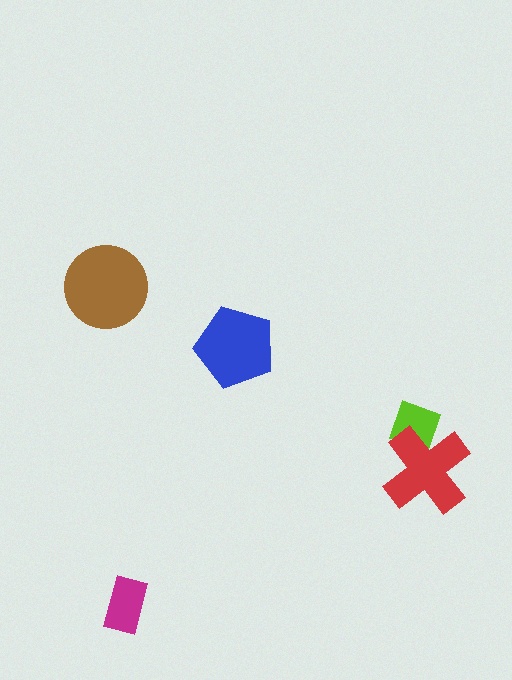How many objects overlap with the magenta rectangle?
0 objects overlap with the magenta rectangle.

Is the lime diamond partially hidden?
Yes, it is partially covered by another shape.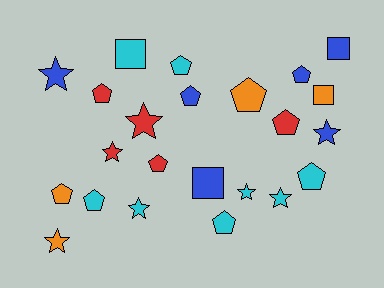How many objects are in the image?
There are 23 objects.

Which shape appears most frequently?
Pentagon, with 11 objects.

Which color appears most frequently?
Cyan, with 8 objects.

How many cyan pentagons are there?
There are 4 cyan pentagons.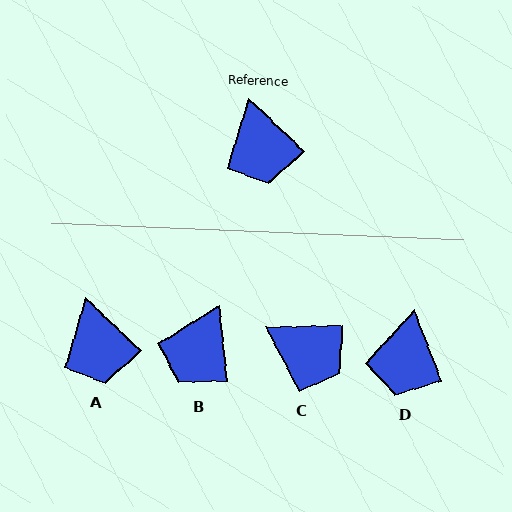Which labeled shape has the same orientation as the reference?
A.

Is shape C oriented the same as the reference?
No, it is off by about 45 degrees.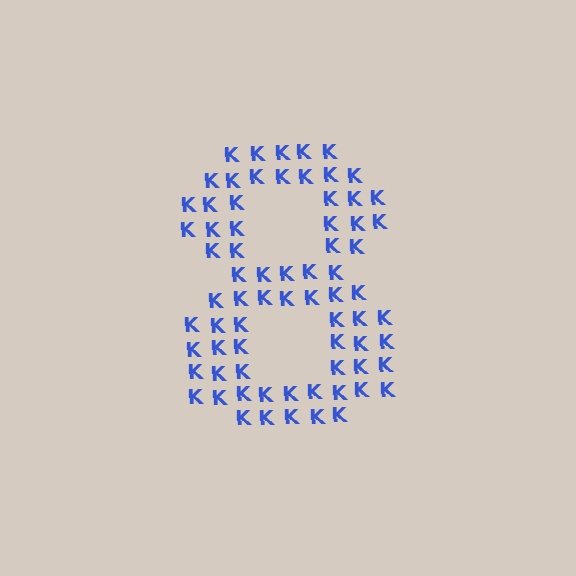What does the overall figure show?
The overall figure shows the digit 8.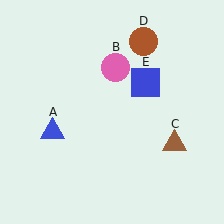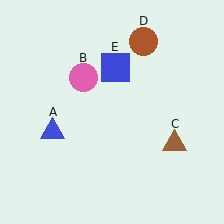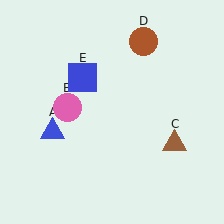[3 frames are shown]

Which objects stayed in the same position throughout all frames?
Blue triangle (object A) and brown triangle (object C) and brown circle (object D) remained stationary.